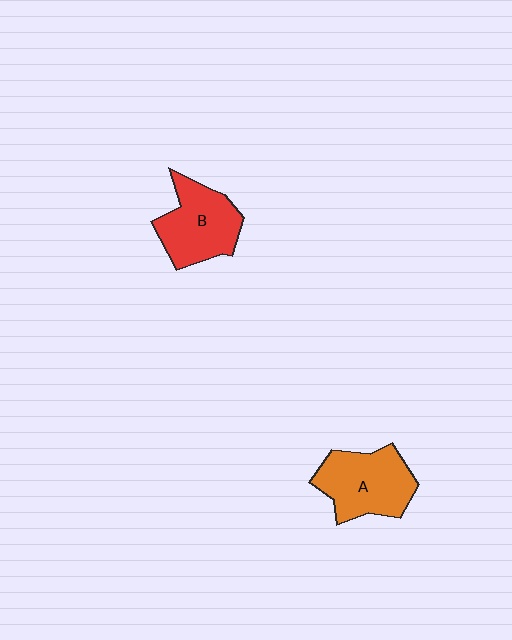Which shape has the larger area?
Shape A (orange).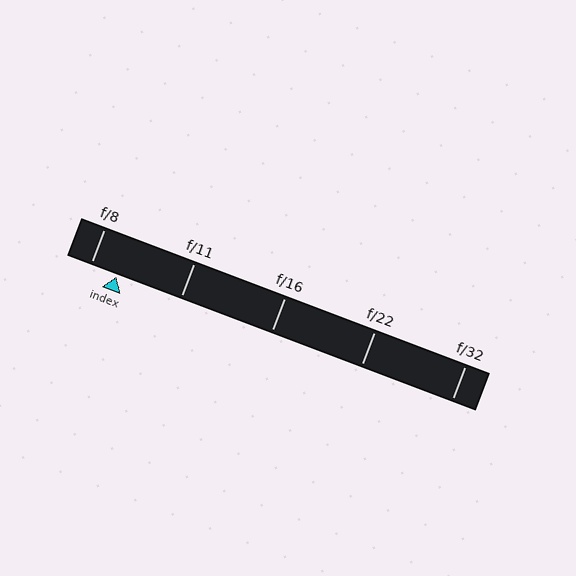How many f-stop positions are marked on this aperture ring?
There are 5 f-stop positions marked.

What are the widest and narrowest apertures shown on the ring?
The widest aperture shown is f/8 and the narrowest is f/32.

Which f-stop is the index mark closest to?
The index mark is closest to f/8.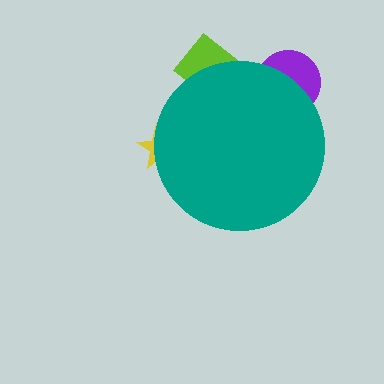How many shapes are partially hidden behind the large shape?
3 shapes are partially hidden.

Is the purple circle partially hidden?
Yes, the purple circle is partially hidden behind the teal circle.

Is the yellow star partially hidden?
Yes, the yellow star is partially hidden behind the teal circle.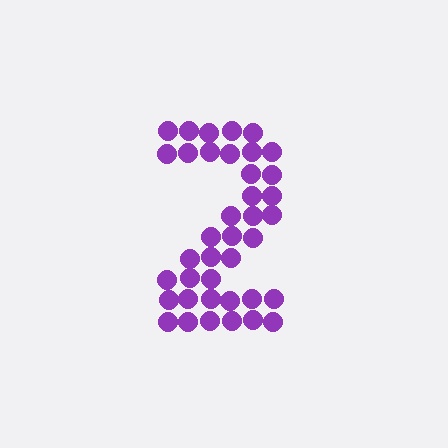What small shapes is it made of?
It is made of small circles.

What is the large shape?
The large shape is the digit 2.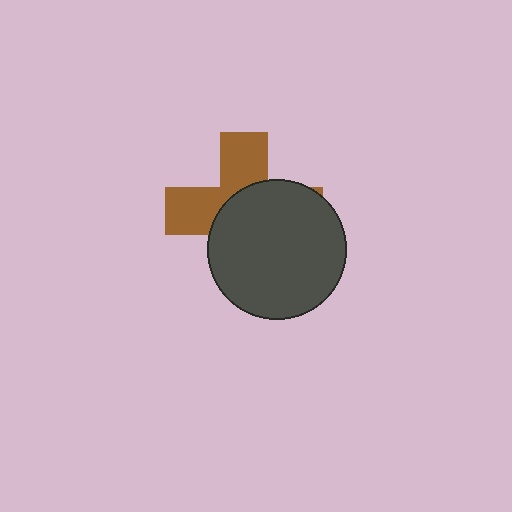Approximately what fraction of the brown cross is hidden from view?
Roughly 59% of the brown cross is hidden behind the dark gray circle.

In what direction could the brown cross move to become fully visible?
The brown cross could move toward the upper-left. That would shift it out from behind the dark gray circle entirely.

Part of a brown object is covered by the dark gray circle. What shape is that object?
It is a cross.